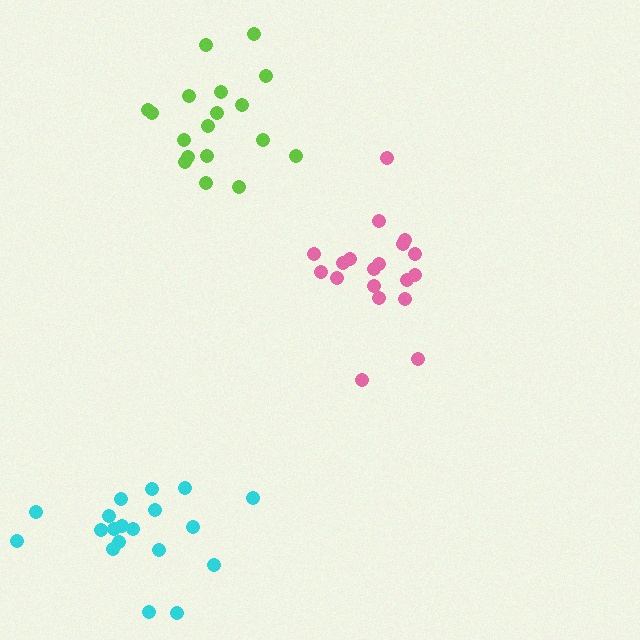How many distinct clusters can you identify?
There are 3 distinct clusters.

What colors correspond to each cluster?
The clusters are colored: pink, cyan, lime.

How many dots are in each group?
Group 1: 19 dots, Group 2: 19 dots, Group 3: 18 dots (56 total).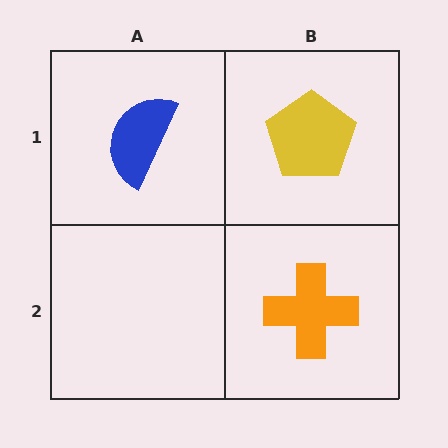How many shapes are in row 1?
2 shapes.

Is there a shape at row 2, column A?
No, that cell is empty.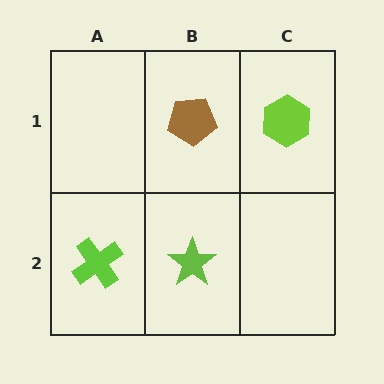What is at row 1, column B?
A brown pentagon.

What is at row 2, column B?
A lime star.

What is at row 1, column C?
A lime hexagon.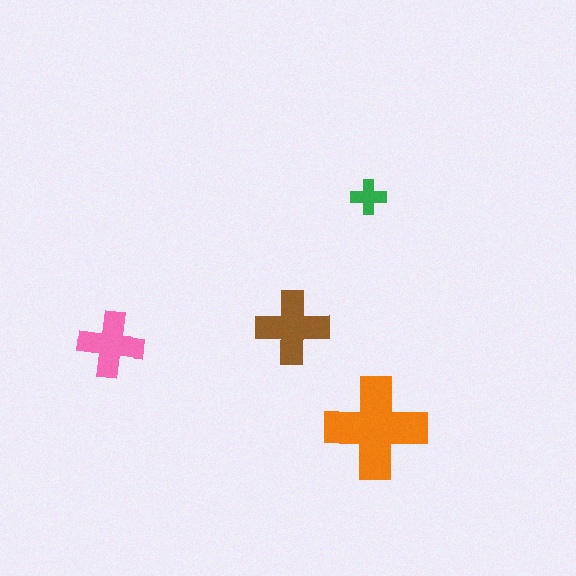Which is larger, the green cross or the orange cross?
The orange one.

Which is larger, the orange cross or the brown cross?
The orange one.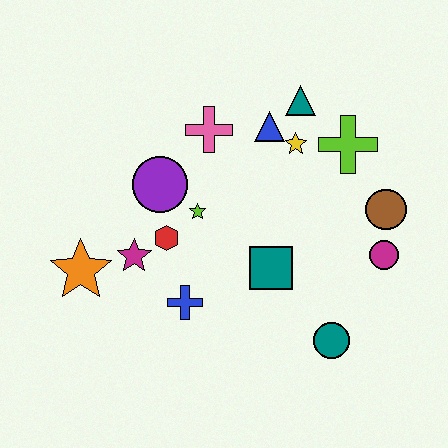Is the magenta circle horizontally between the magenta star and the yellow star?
No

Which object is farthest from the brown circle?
The orange star is farthest from the brown circle.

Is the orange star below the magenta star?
Yes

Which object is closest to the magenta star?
The red hexagon is closest to the magenta star.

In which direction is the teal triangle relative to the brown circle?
The teal triangle is above the brown circle.